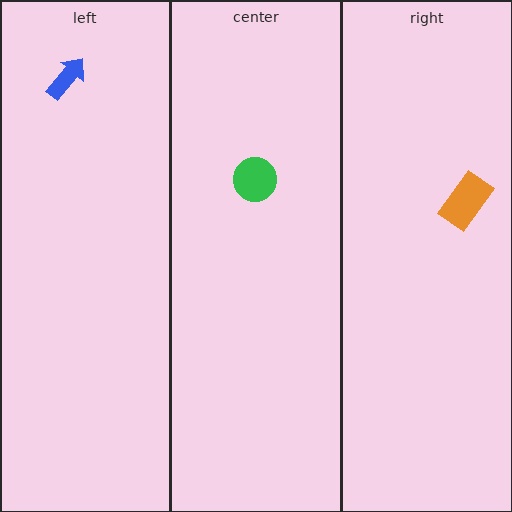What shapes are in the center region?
The green circle.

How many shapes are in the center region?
1.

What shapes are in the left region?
The blue arrow.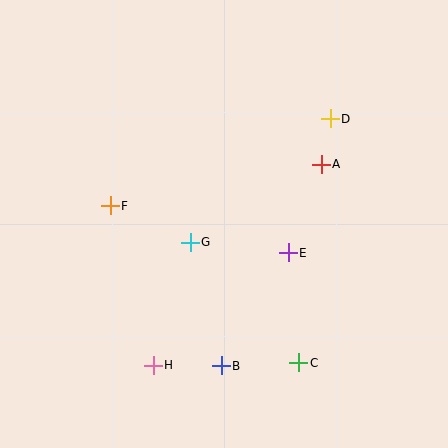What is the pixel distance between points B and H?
The distance between B and H is 68 pixels.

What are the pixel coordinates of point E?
Point E is at (288, 253).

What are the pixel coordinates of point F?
Point F is at (110, 206).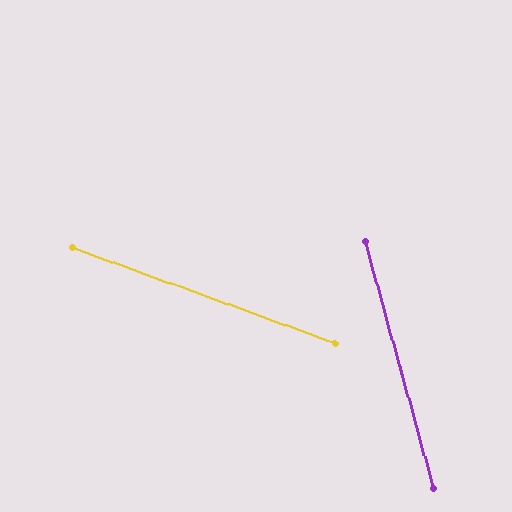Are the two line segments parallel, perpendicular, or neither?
Neither parallel nor perpendicular — they differ by about 55°.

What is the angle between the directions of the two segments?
Approximately 55 degrees.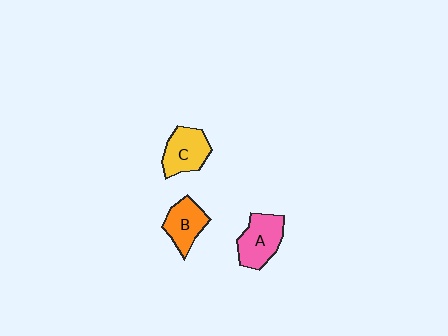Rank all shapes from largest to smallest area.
From largest to smallest: A (pink), C (yellow), B (orange).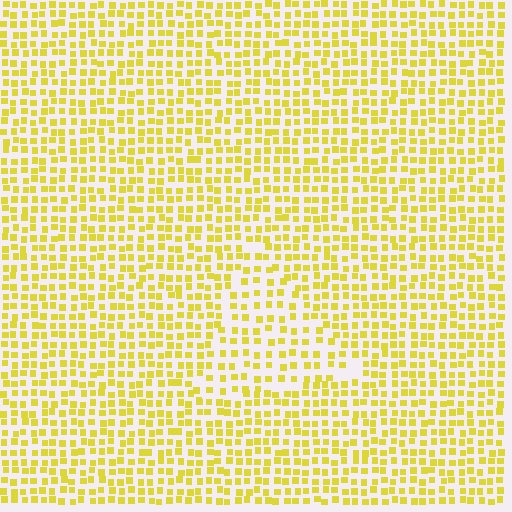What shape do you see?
I see a triangle.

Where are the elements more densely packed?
The elements are more densely packed outside the triangle boundary.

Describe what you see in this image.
The image contains small yellow elements arranged at two different densities. A triangle-shaped region is visible where the elements are less densely packed than the surrounding area.